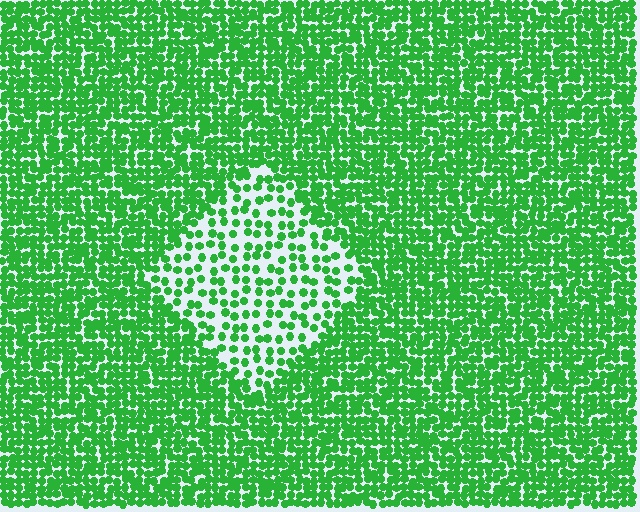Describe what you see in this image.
The image contains small green elements arranged at two different densities. A diamond-shaped region is visible where the elements are less densely packed than the surrounding area.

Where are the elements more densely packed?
The elements are more densely packed outside the diamond boundary.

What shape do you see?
I see a diamond.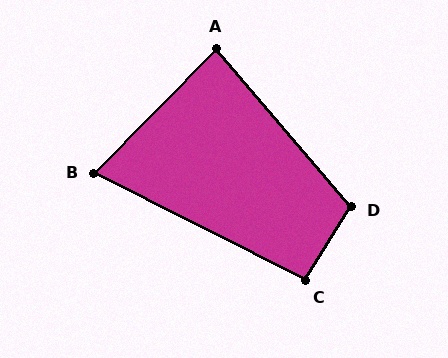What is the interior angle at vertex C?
Approximately 95 degrees (approximately right).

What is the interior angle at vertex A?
Approximately 85 degrees (approximately right).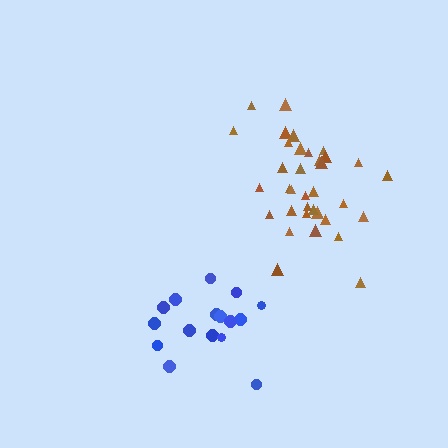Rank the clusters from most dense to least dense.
brown, blue.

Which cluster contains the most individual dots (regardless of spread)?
Brown (35).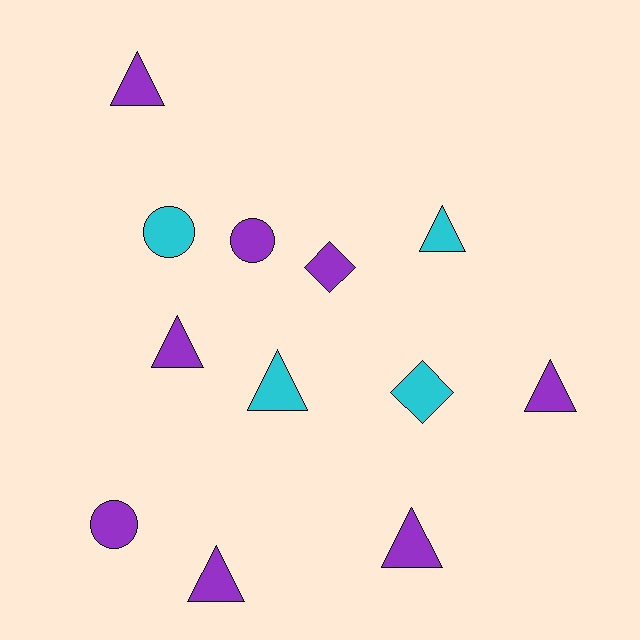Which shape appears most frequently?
Triangle, with 7 objects.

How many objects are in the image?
There are 12 objects.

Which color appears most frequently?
Purple, with 8 objects.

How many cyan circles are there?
There is 1 cyan circle.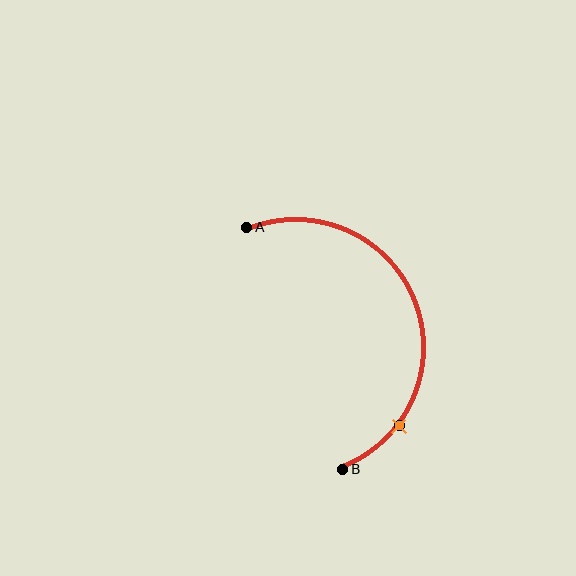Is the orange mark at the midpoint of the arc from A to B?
No. The orange mark lies on the arc but is closer to endpoint B. The arc midpoint would be at the point on the curve equidistant along the arc from both A and B.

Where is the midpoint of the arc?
The arc midpoint is the point on the curve farthest from the straight line joining A and B. It sits to the right of that line.